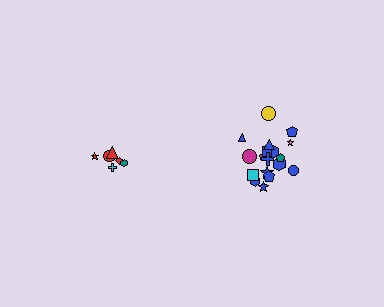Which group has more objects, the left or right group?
The right group.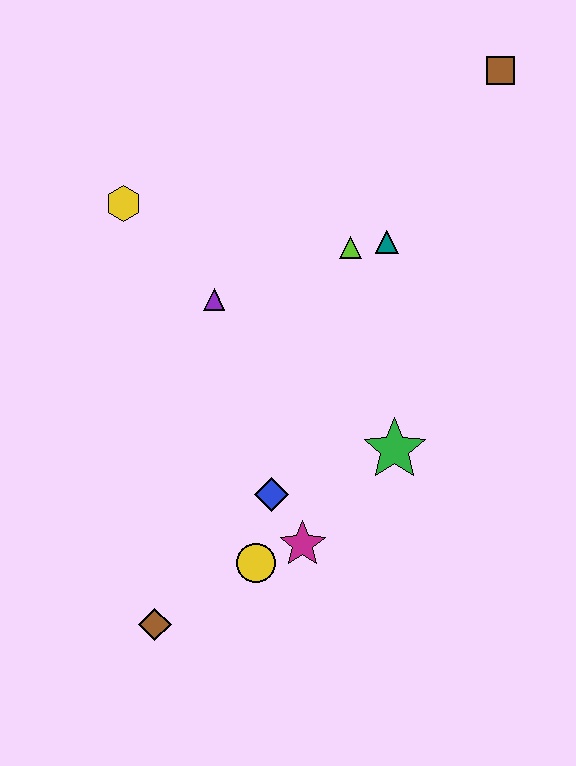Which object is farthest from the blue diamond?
The brown square is farthest from the blue diamond.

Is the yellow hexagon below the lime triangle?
No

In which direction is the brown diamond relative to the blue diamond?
The brown diamond is below the blue diamond.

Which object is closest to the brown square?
The teal triangle is closest to the brown square.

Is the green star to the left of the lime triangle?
No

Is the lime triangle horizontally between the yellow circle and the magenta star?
No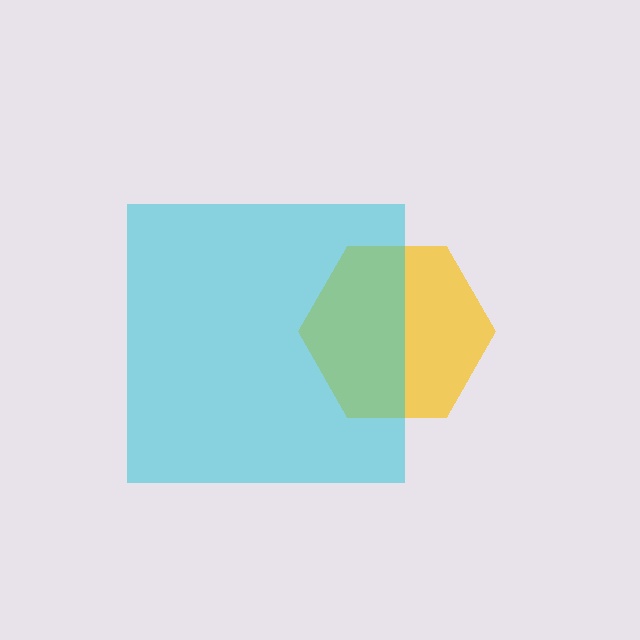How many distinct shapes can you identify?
There are 2 distinct shapes: a yellow hexagon, a cyan square.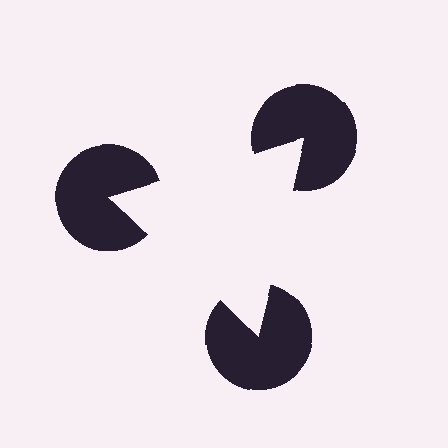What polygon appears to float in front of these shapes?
An illusory triangle — its edges are inferred from the aligned wedge cuts in the pac-man discs, not physically drawn.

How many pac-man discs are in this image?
There are 3 — one at each vertex of the illusory triangle.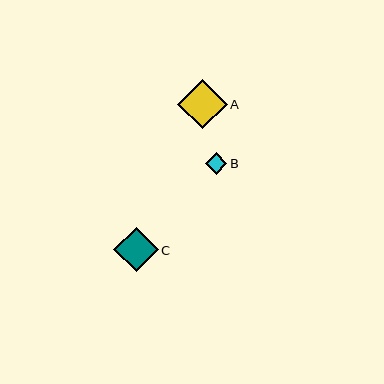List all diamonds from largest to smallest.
From largest to smallest: A, C, B.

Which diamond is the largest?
Diamond A is the largest with a size of approximately 49 pixels.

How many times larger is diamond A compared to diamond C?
Diamond A is approximately 1.1 times the size of diamond C.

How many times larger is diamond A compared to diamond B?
Diamond A is approximately 2.3 times the size of diamond B.